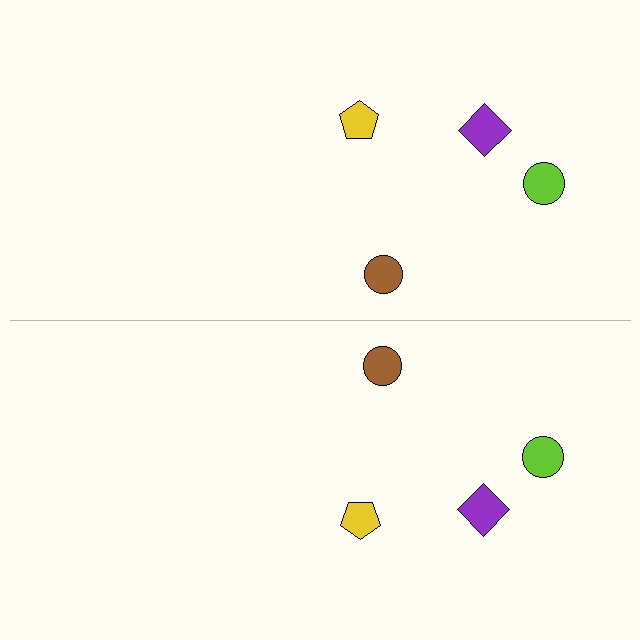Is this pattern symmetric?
Yes, this pattern has bilateral (reflection) symmetry.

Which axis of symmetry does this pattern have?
The pattern has a horizontal axis of symmetry running through the center of the image.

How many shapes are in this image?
There are 8 shapes in this image.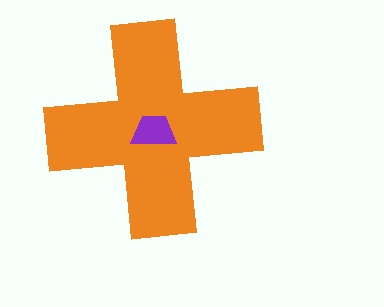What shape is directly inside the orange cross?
The purple trapezoid.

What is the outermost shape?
The orange cross.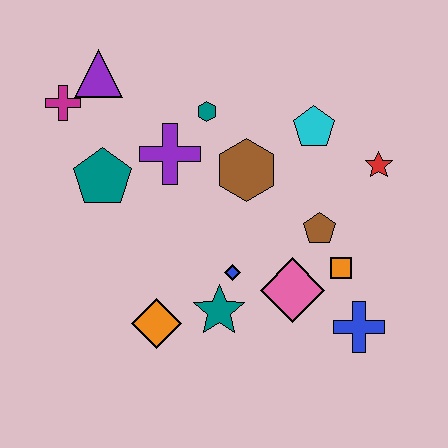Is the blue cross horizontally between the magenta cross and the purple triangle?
No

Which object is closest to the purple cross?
The teal hexagon is closest to the purple cross.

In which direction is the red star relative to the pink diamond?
The red star is above the pink diamond.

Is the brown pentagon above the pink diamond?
Yes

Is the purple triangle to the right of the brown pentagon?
No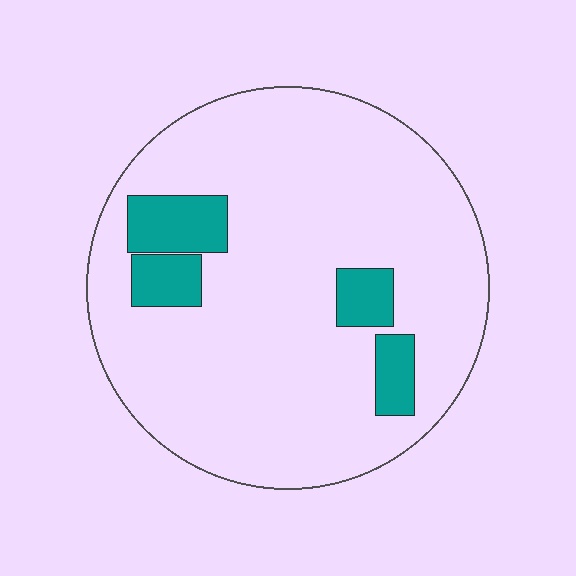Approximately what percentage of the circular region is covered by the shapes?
Approximately 15%.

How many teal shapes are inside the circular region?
4.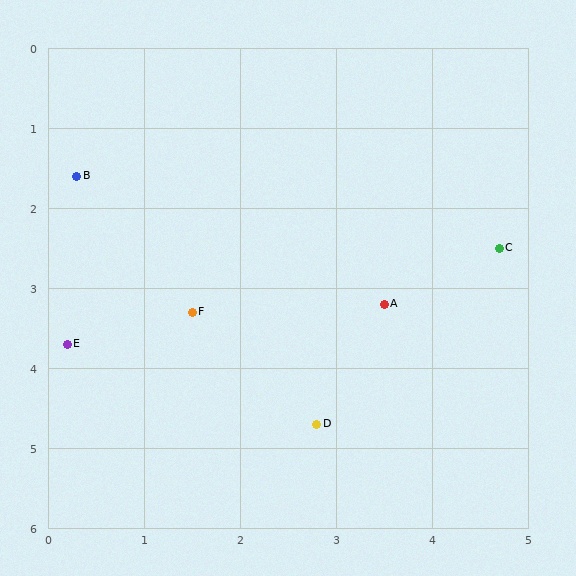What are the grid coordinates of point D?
Point D is at approximately (2.8, 4.7).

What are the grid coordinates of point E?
Point E is at approximately (0.2, 3.7).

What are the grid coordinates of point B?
Point B is at approximately (0.3, 1.6).